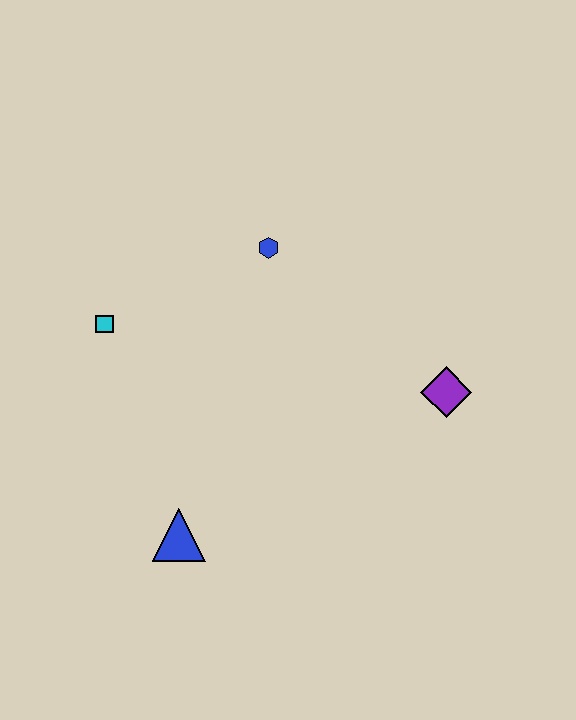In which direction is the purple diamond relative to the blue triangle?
The purple diamond is to the right of the blue triangle.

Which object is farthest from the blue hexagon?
The blue triangle is farthest from the blue hexagon.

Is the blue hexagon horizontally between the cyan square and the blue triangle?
No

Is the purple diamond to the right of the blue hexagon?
Yes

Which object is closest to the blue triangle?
The cyan square is closest to the blue triangle.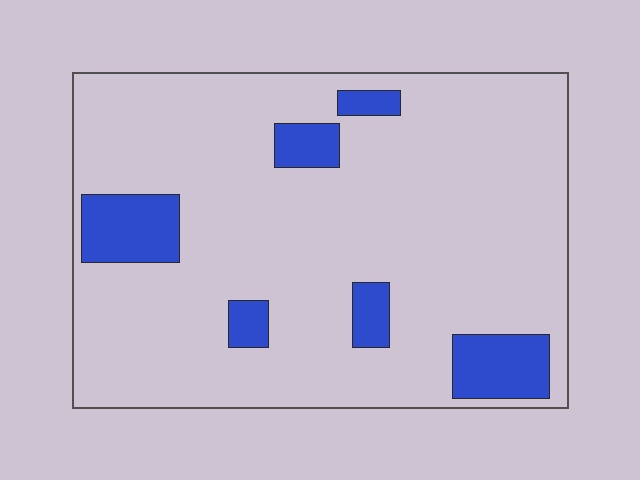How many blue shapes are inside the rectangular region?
6.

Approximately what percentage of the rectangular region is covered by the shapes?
Approximately 15%.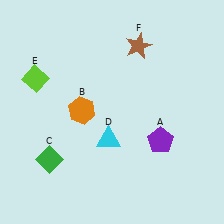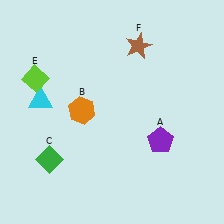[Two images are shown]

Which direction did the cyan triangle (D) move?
The cyan triangle (D) moved left.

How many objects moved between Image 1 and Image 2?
1 object moved between the two images.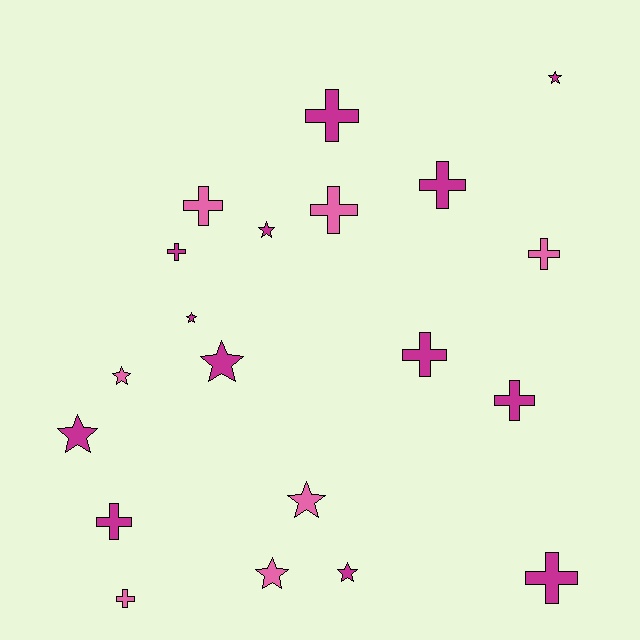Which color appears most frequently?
Magenta, with 13 objects.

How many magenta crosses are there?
There are 7 magenta crosses.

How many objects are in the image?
There are 20 objects.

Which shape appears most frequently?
Cross, with 11 objects.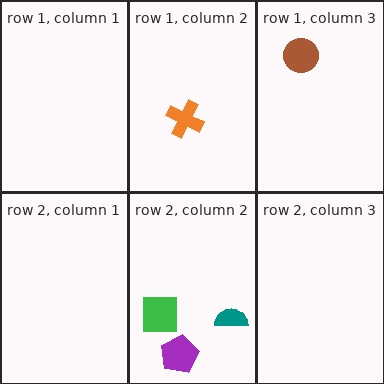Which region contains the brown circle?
The row 1, column 3 region.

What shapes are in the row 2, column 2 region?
The green square, the teal semicircle, the purple pentagon.